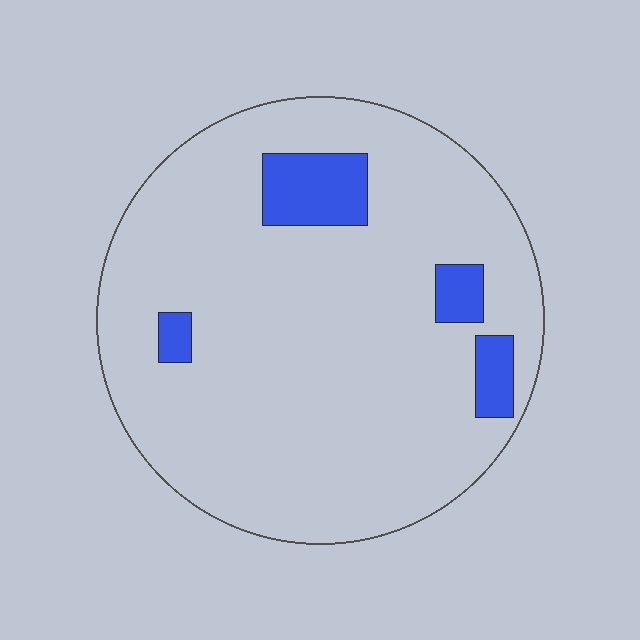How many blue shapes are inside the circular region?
4.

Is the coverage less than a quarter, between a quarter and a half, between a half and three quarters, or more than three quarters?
Less than a quarter.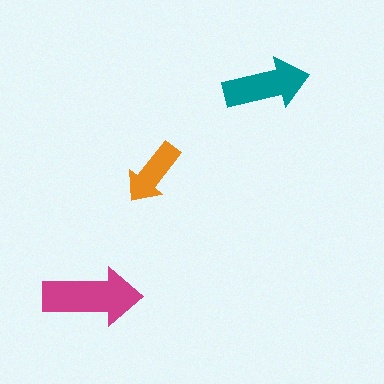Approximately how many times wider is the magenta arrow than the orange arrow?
About 1.5 times wider.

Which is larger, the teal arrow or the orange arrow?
The teal one.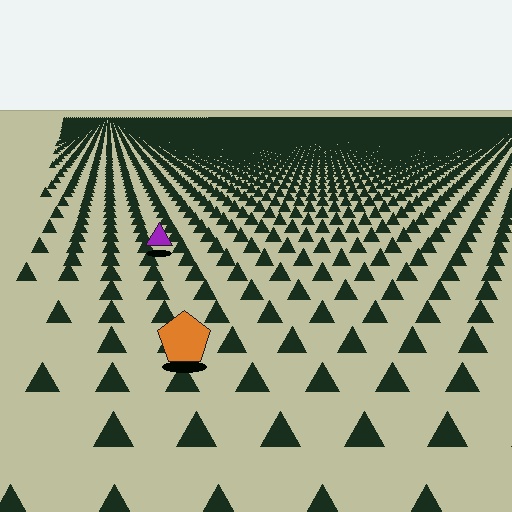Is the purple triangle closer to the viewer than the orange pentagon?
No. The orange pentagon is closer — you can tell from the texture gradient: the ground texture is coarser near it.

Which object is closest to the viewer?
The orange pentagon is closest. The texture marks near it are larger and more spread out.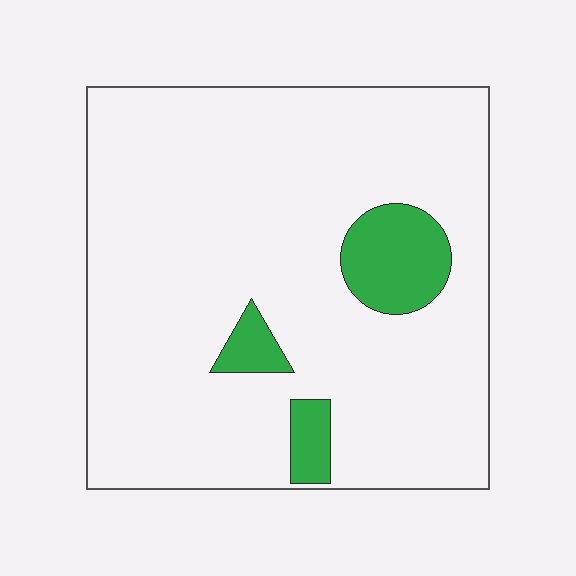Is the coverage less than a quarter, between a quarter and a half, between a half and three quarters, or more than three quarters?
Less than a quarter.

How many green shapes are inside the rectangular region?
3.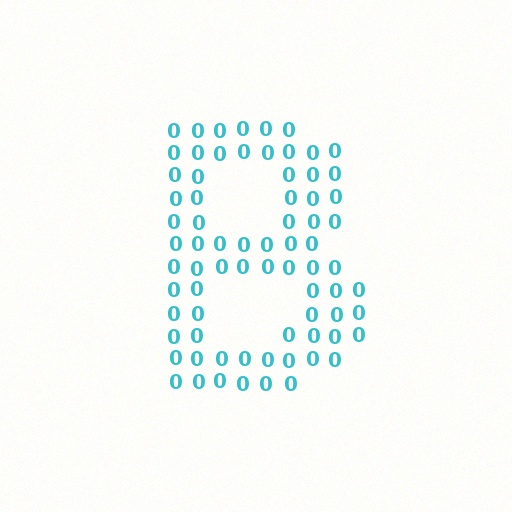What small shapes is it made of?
It is made of small digit 0's.